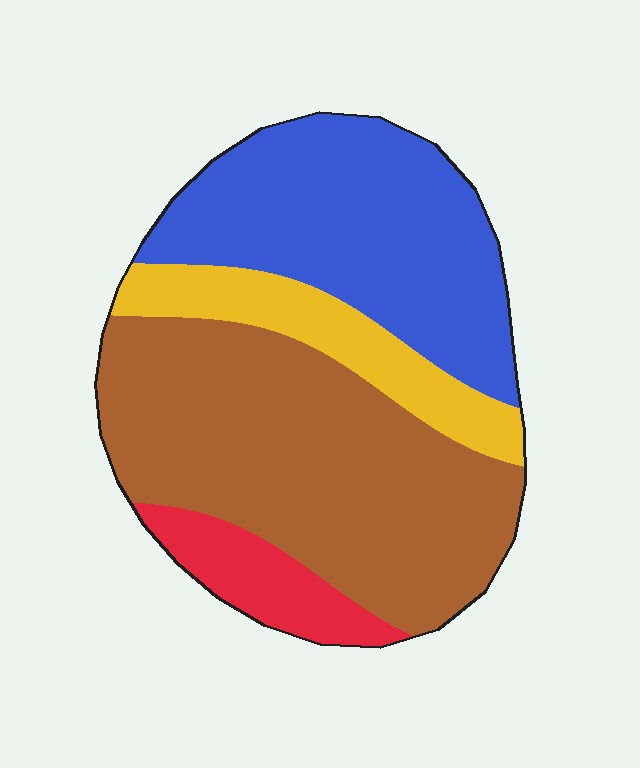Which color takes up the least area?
Red, at roughly 10%.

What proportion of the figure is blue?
Blue takes up about one third (1/3) of the figure.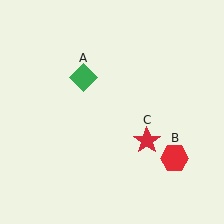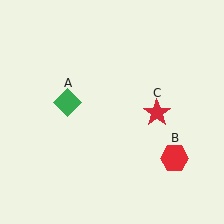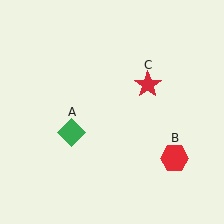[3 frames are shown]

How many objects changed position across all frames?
2 objects changed position: green diamond (object A), red star (object C).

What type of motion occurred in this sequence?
The green diamond (object A), red star (object C) rotated counterclockwise around the center of the scene.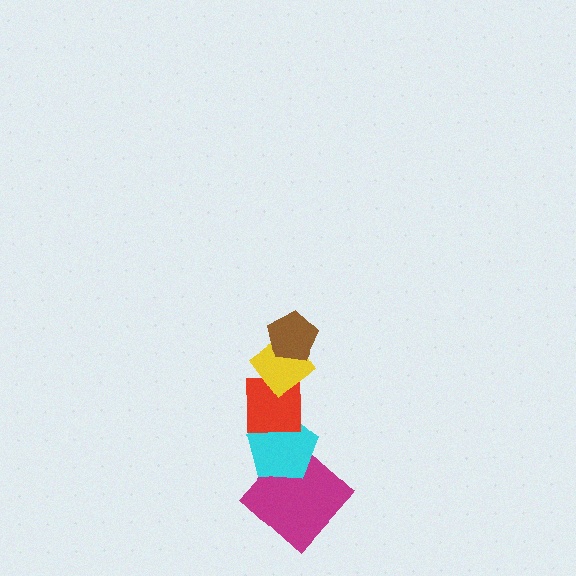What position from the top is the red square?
The red square is 3rd from the top.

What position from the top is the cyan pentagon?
The cyan pentagon is 4th from the top.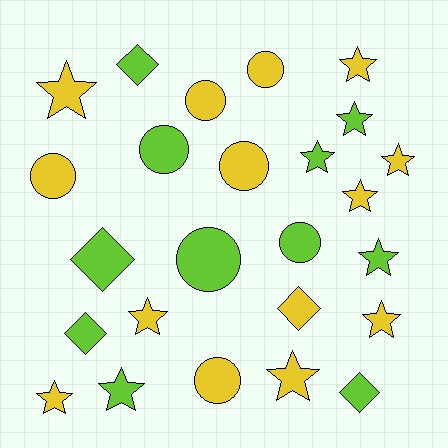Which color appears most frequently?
Yellow, with 14 objects.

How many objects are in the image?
There are 25 objects.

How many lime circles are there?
There are 3 lime circles.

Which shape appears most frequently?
Star, with 12 objects.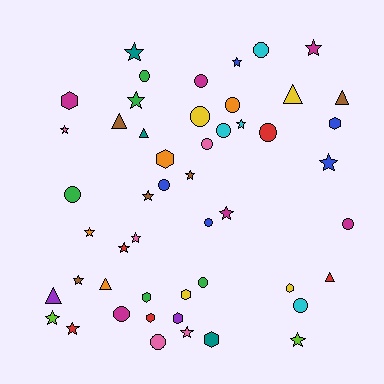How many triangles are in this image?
There are 7 triangles.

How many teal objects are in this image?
There are 3 teal objects.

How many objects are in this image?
There are 50 objects.